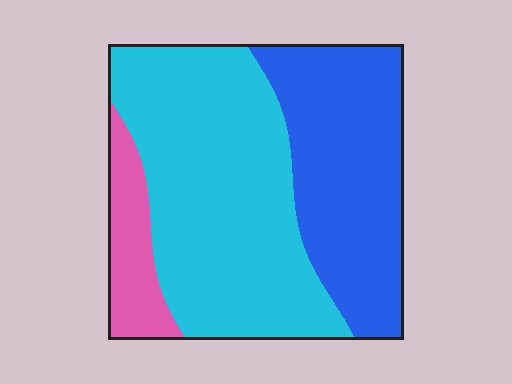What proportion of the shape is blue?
Blue covers 36% of the shape.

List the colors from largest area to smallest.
From largest to smallest: cyan, blue, pink.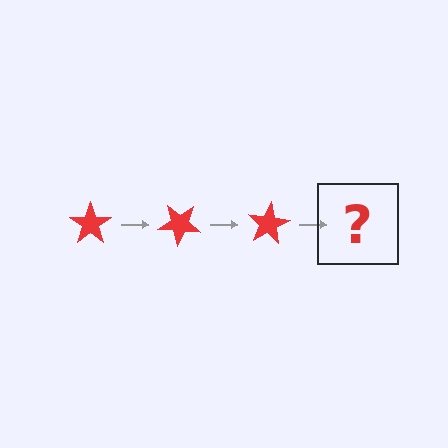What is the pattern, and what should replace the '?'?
The pattern is that the star rotates 40 degrees each step. The '?' should be a red star rotated 120 degrees.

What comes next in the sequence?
The next element should be a red star rotated 120 degrees.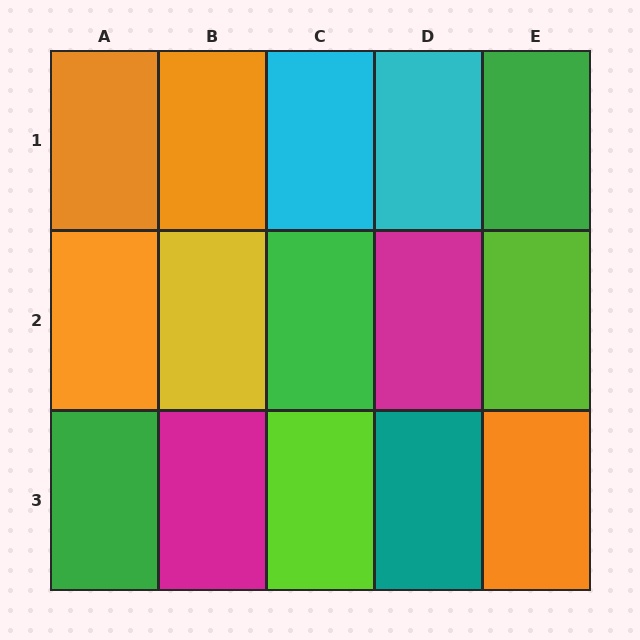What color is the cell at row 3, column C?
Lime.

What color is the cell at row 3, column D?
Teal.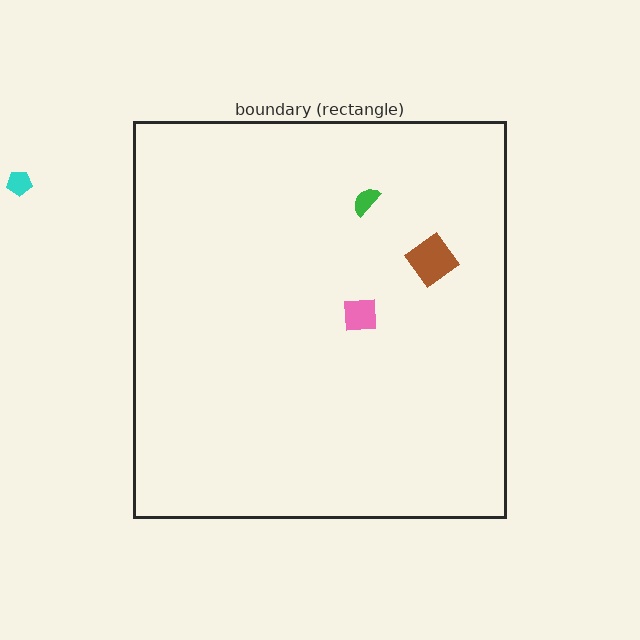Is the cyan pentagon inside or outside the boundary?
Outside.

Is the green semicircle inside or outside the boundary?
Inside.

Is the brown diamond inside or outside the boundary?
Inside.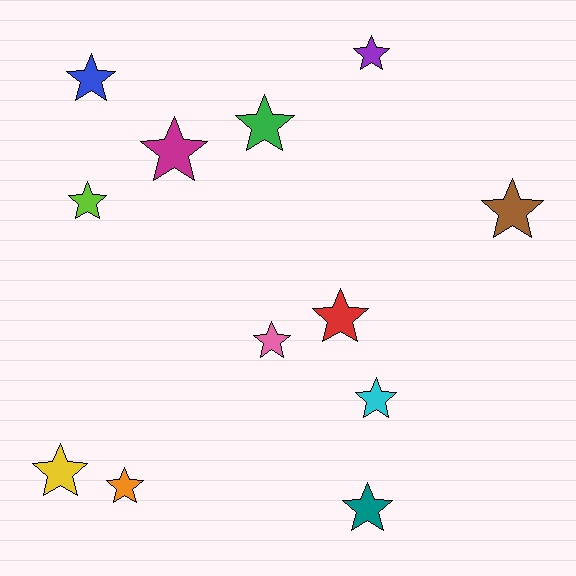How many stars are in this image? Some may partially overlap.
There are 12 stars.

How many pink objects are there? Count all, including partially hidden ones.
There is 1 pink object.